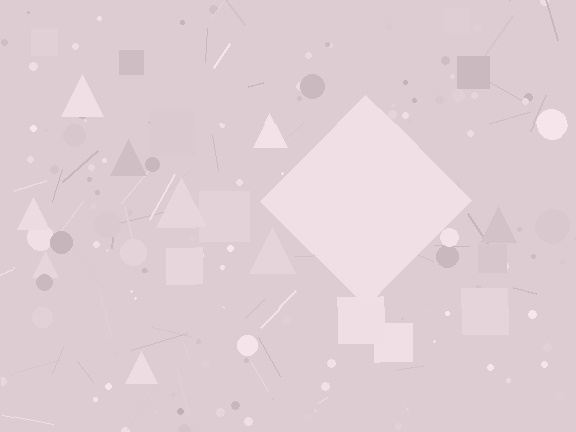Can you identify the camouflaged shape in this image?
The camouflaged shape is a diamond.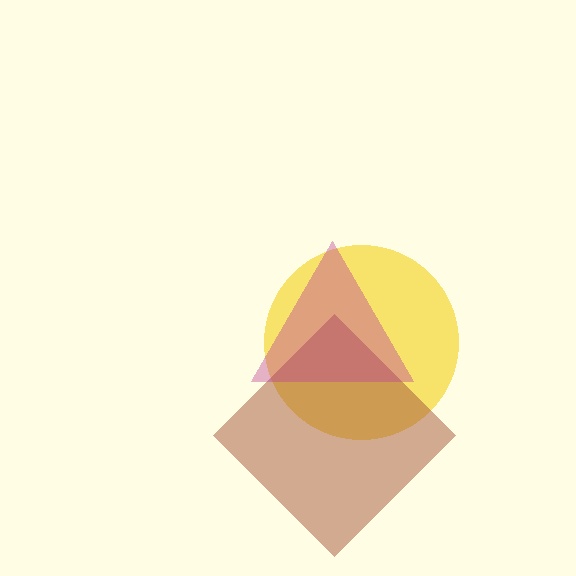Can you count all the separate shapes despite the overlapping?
Yes, there are 3 separate shapes.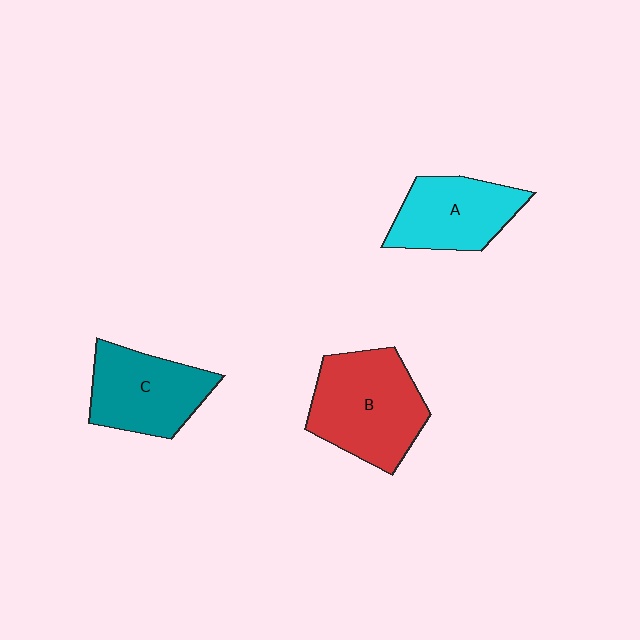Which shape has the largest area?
Shape B (red).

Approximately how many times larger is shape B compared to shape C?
Approximately 1.2 times.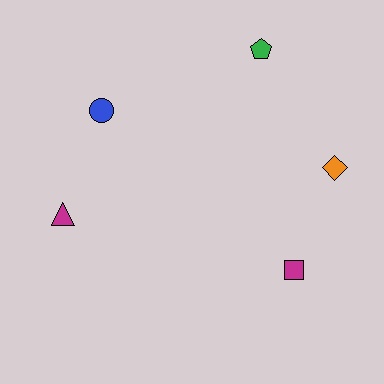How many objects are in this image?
There are 5 objects.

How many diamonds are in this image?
There is 1 diamond.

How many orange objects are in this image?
There is 1 orange object.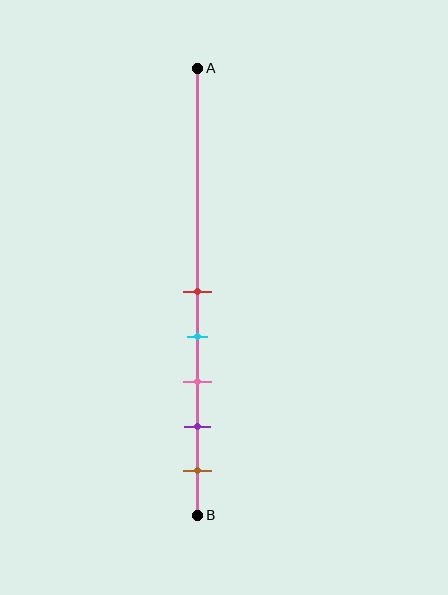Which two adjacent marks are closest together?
The red and cyan marks are the closest adjacent pair.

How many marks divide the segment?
There are 5 marks dividing the segment.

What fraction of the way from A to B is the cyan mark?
The cyan mark is approximately 60% (0.6) of the way from A to B.